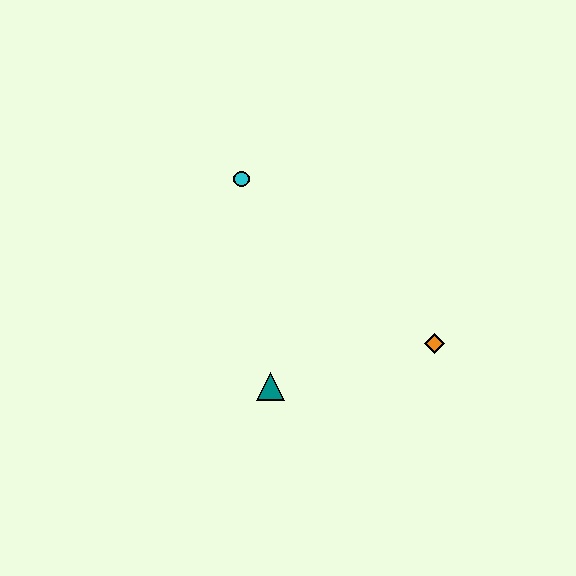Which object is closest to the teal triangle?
The orange diamond is closest to the teal triangle.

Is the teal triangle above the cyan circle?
No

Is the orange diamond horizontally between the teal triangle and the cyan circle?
No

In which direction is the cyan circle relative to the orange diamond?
The cyan circle is to the left of the orange diamond.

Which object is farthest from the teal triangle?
The cyan circle is farthest from the teal triangle.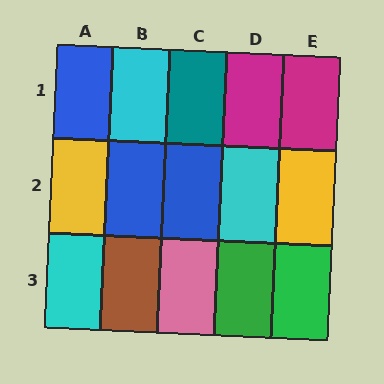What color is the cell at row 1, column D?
Magenta.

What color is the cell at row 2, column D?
Cyan.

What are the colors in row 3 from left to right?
Cyan, brown, pink, green, green.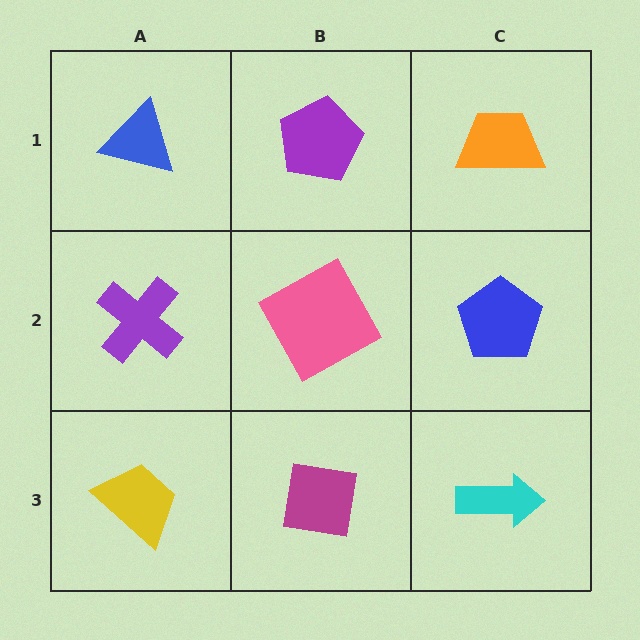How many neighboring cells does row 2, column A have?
3.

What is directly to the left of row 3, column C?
A magenta square.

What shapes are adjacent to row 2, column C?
An orange trapezoid (row 1, column C), a cyan arrow (row 3, column C), a pink square (row 2, column B).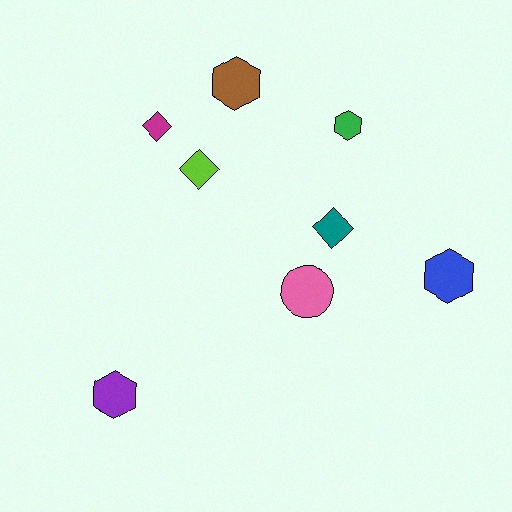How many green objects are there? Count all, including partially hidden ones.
There is 1 green object.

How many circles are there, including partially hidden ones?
There is 1 circle.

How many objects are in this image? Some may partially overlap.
There are 8 objects.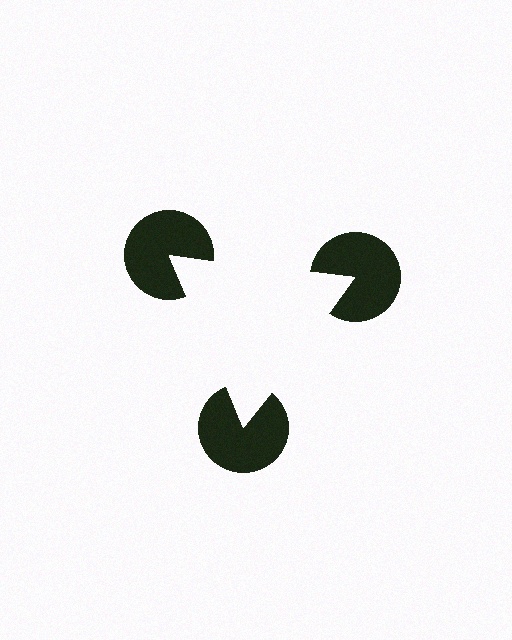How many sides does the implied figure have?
3 sides.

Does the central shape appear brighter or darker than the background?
It typically appears slightly brighter than the background, even though no actual brightness change is drawn.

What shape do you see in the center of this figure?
An illusory triangle — its edges are inferred from the aligned wedge cuts in the pac-man discs, not physically drawn.